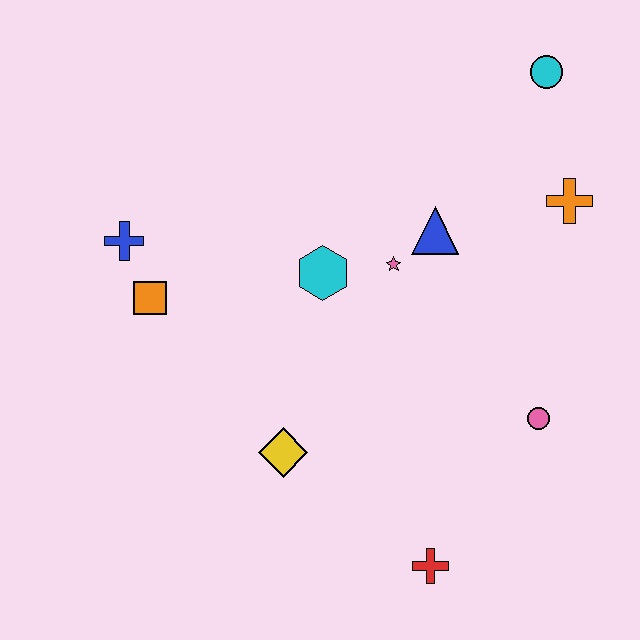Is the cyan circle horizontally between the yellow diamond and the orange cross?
Yes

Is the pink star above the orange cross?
No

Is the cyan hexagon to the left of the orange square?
No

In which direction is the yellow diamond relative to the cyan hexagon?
The yellow diamond is below the cyan hexagon.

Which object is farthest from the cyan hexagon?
The red cross is farthest from the cyan hexagon.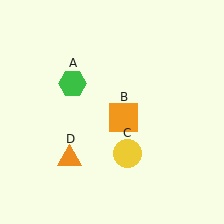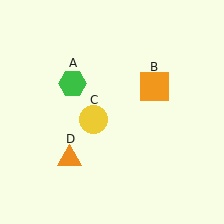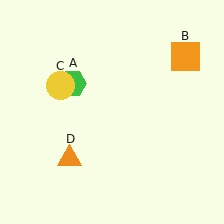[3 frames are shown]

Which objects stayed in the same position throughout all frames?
Green hexagon (object A) and orange triangle (object D) remained stationary.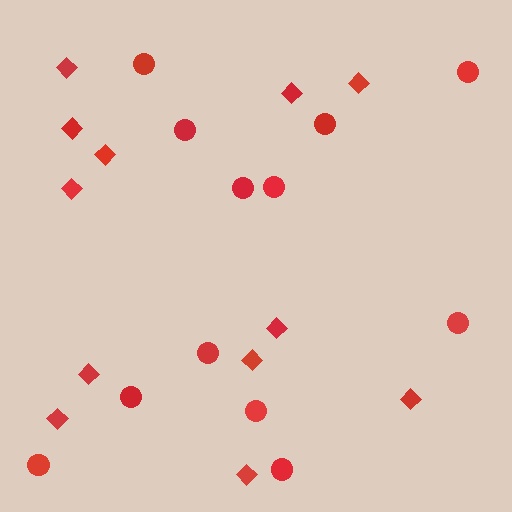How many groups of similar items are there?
There are 2 groups: one group of diamonds (12) and one group of circles (12).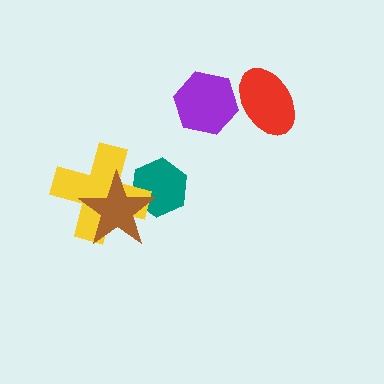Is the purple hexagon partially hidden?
Yes, it is partially covered by another shape.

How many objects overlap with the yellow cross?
2 objects overlap with the yellow cross.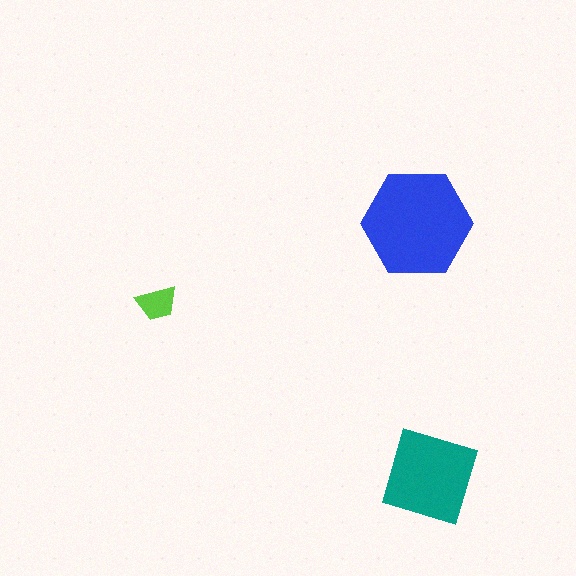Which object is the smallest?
The lime trapezoid.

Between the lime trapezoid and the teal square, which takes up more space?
The teal square.